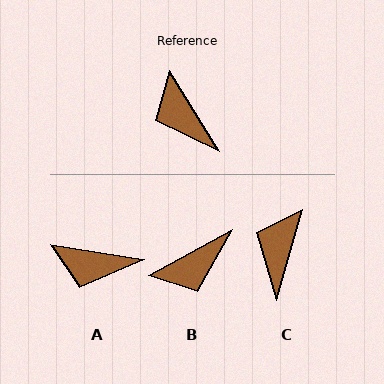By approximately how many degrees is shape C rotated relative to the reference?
Approximately 48 degrees clockwise.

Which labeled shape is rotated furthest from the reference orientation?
B, about 87 degrees away.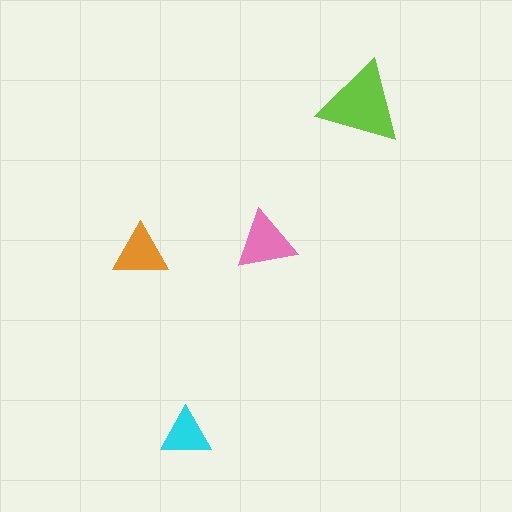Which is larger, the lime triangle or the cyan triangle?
The lime one.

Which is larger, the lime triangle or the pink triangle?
The lime one.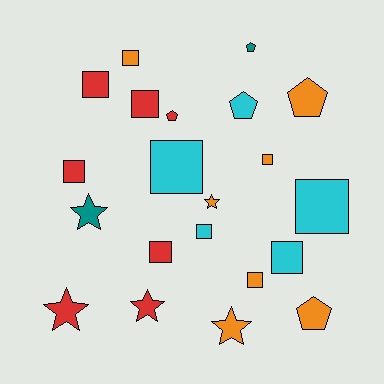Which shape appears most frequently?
Square, with 11 objects.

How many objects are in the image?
There are 21 objects.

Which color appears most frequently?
Red, with 7 objects.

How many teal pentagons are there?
There is 1 teal pentagon.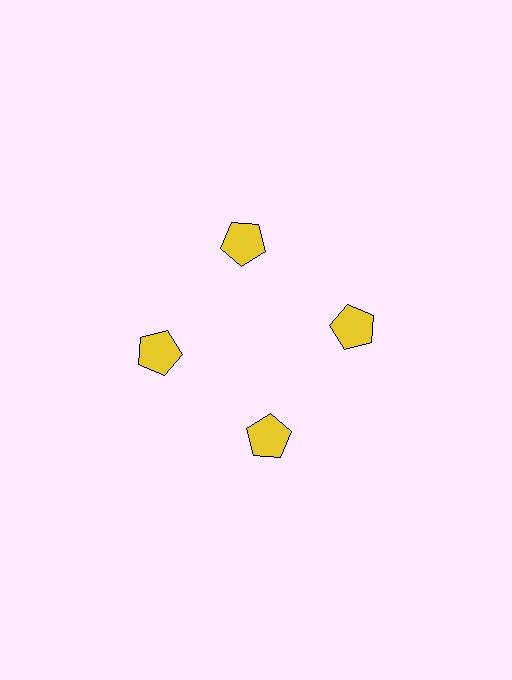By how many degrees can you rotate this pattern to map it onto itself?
The pattern maps onto itself every 90 degrees of rotation.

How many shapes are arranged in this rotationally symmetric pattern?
There are 4 shapes, arranged in 4 groups of 1.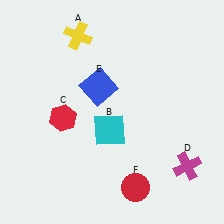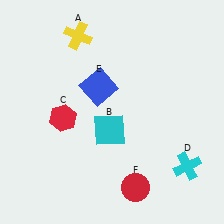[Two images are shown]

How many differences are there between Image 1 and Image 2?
There is 1 difference between the two images.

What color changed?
The cross (D) changed from magenta in Image 1 to cyan in Image 2.